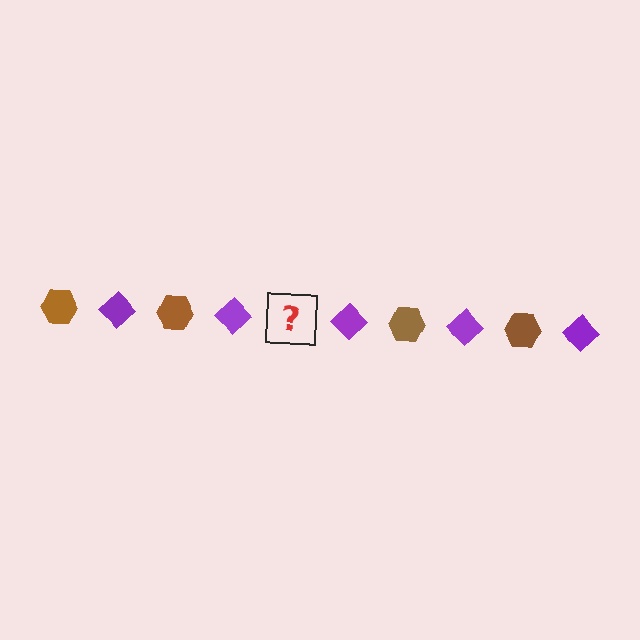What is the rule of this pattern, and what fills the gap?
The rule is that the pattern alternates between brown hexagon and purple diamond. The gap should be filled with a brown hexagon.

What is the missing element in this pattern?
The missing element is a brown hexagon.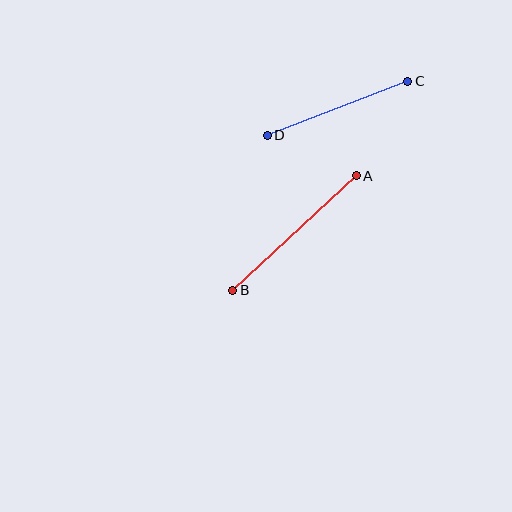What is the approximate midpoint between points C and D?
The midpoint is at approximately (338, 108) pixels.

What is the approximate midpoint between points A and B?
The midpoint is at approximately (294, 233) pixels.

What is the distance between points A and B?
The distance is approximately 168 pixels.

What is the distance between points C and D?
The distance is approximately 150 pixels.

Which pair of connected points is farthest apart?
Points A and B are farthest apart.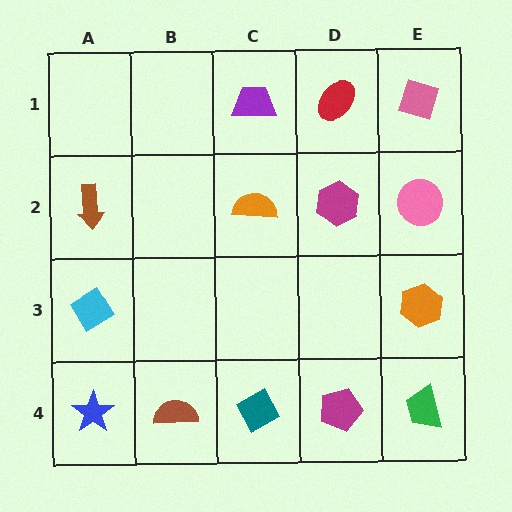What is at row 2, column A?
A brown arrow.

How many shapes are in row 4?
5 shapes.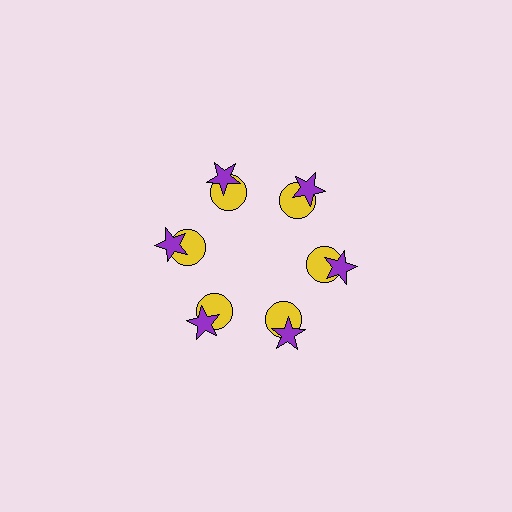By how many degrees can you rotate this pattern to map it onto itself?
The pattern maps onto itself every 60 degrees of rotation.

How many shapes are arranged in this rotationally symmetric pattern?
There are 12 shapes, arranged in 6 groups of 2.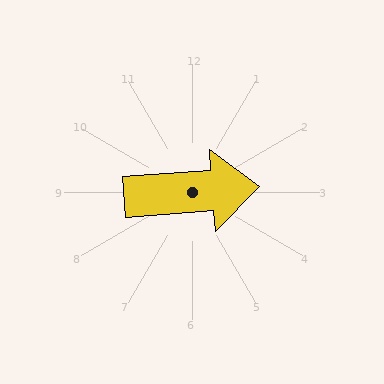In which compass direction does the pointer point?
East.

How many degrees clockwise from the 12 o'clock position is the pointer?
Approximately 86 degrees.